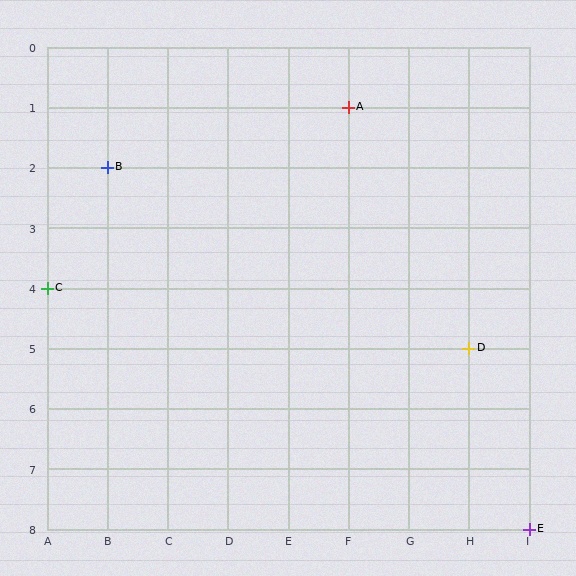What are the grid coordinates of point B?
Point B is at grid coordinates (B, 2).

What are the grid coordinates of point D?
Point D is at grid coordinates (H, 5).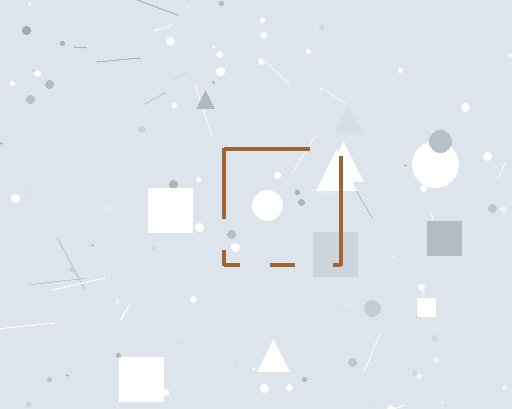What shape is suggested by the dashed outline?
The dashed outline suggests a square.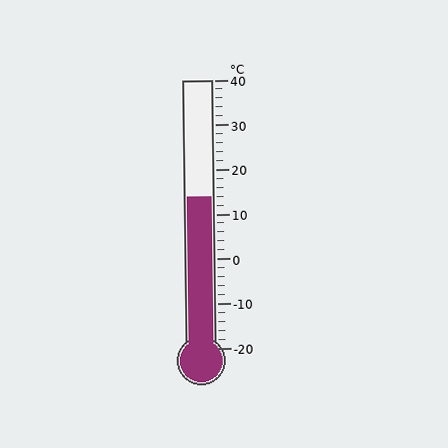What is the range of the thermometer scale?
The thermometer scale ranges from -20°C to 40°C.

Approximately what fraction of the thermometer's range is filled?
The thermometer is filled to approximately 55% of its range.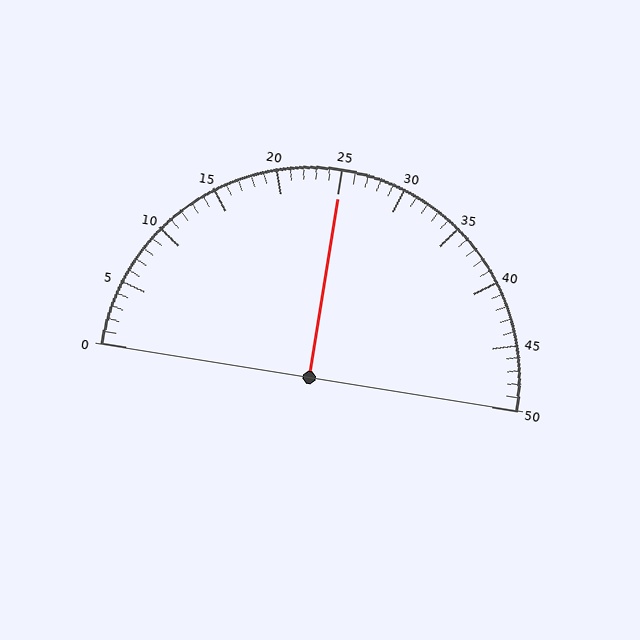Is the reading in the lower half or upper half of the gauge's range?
The reading is in the upper half of the range (0 to 50).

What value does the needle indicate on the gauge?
The needle indicates approximately 25.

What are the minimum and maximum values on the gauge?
The gauge ranges from 0 to 50.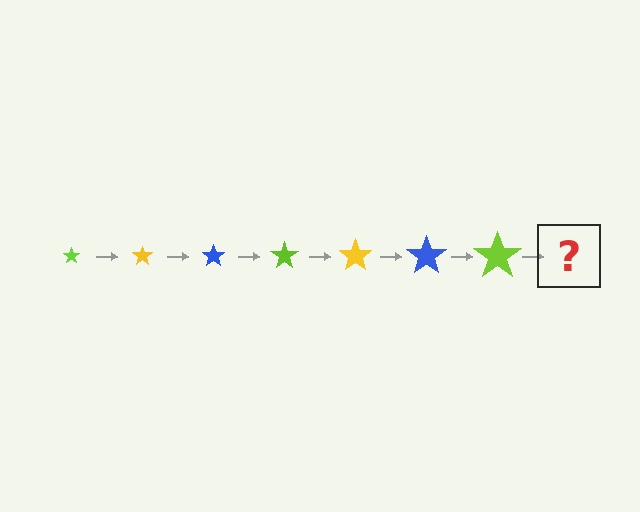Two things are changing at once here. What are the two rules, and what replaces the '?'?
The two rules are that the star grows larger each step and the color cycles through lime, yellow, and blue. The '?' should be a yellow star, larger than the previous one.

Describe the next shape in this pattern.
It should be a yellow star, larger than the previous one.